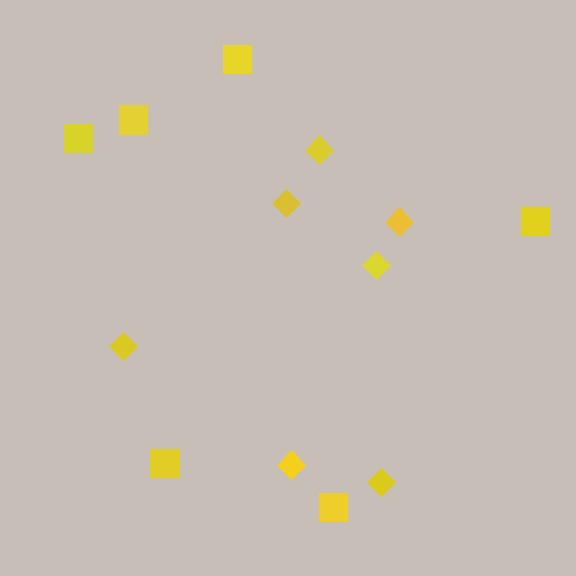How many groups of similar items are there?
There are 2 groups: one group of diamonds (7) and one group of squares (6).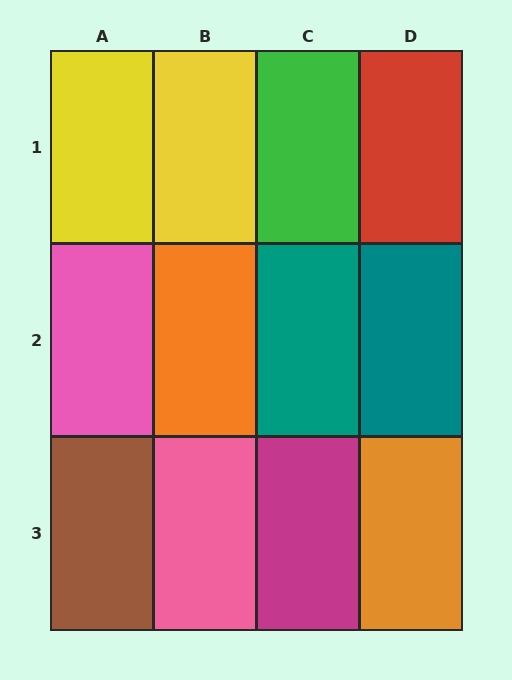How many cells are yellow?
2 cells are yellow.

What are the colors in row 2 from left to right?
Pink, orange, teal, teal.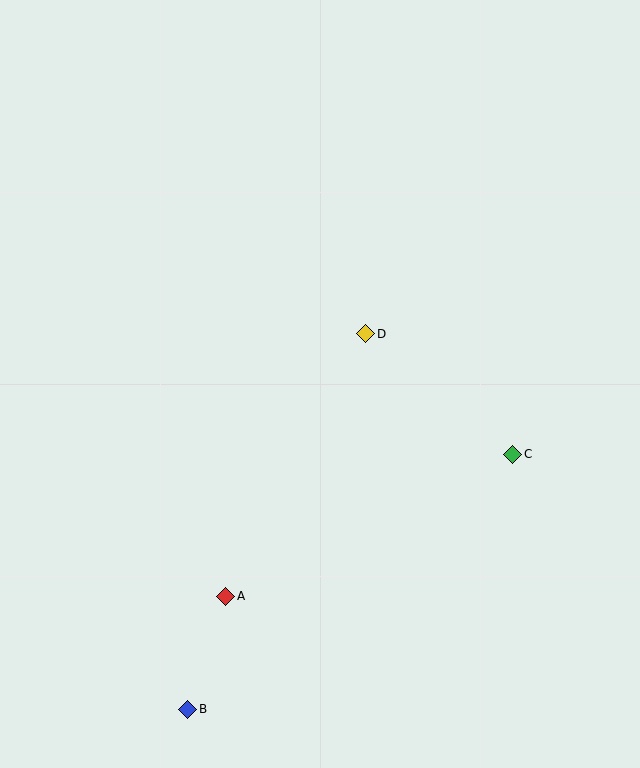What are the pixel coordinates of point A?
Point A is at (226, 596).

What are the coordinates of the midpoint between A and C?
The midpoint between A and C is at (369, 525).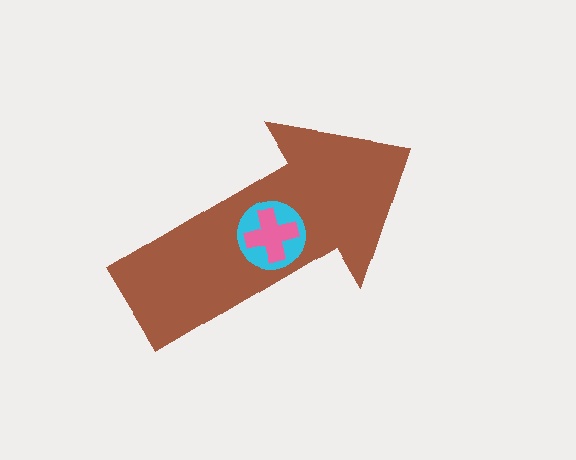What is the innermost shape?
The pink cross.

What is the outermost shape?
The brown arrow.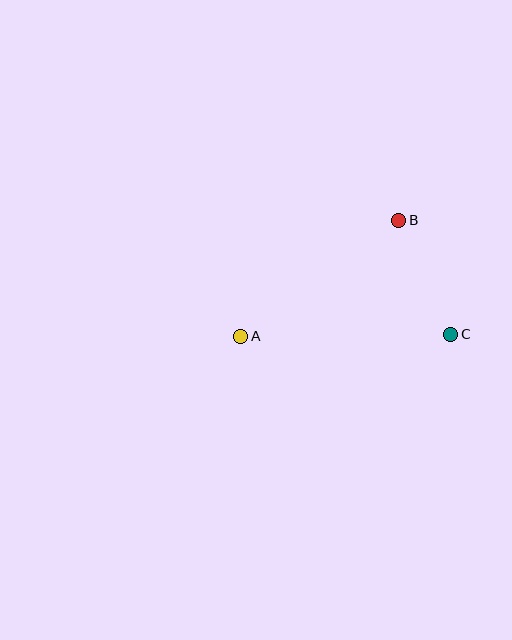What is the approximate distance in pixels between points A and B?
The distance between A and B is approximately 196 pixels.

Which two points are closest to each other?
Points B and C are closest to each other.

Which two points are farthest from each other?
Points A and C are farthest from each other.